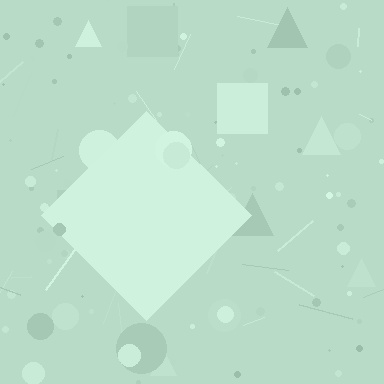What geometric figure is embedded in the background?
A diamond is embedded in the background.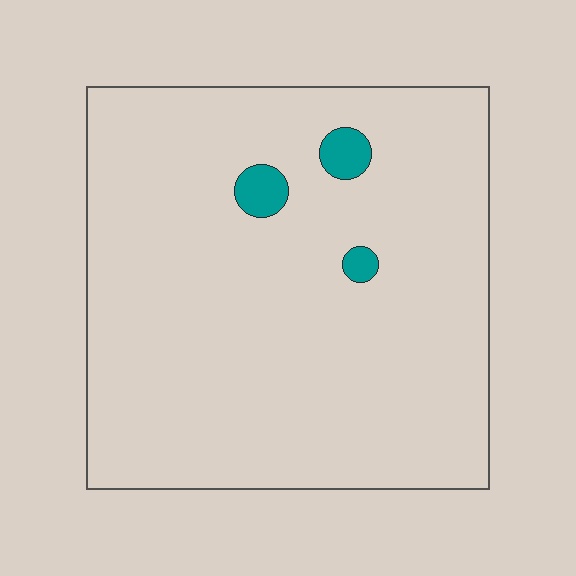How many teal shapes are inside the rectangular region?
3.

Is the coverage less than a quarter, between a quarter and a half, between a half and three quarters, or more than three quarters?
Less than a quarter.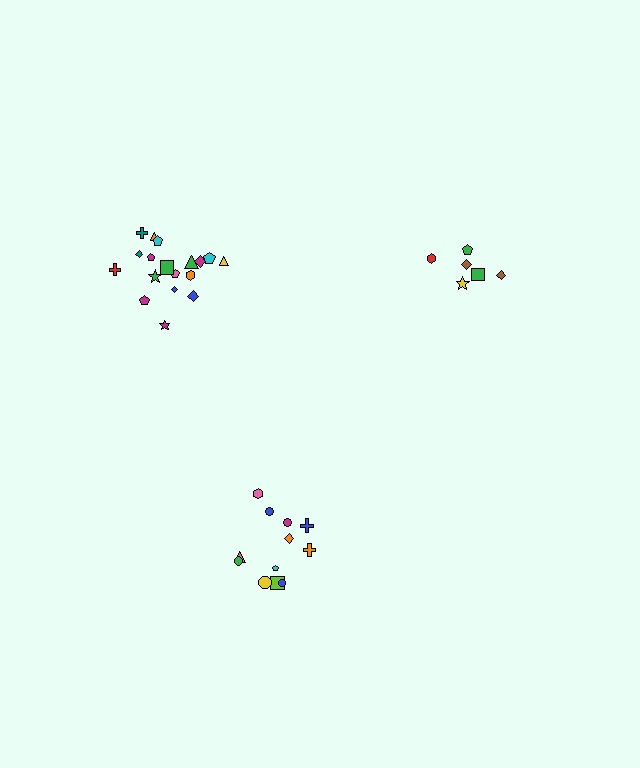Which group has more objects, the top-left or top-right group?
The top-left group.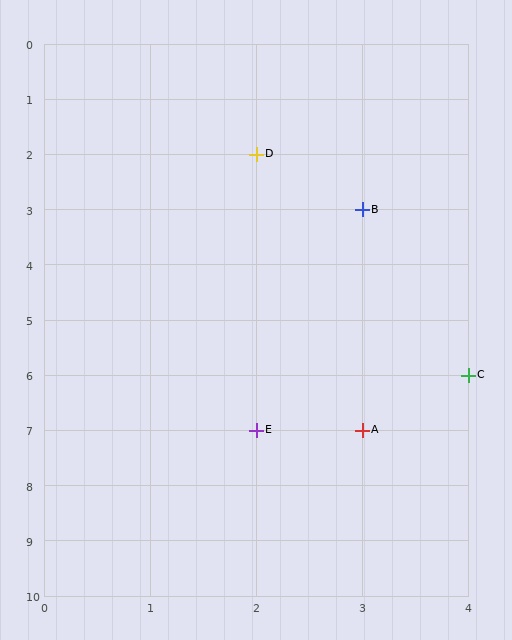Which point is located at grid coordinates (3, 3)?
Point B is at (3, 3).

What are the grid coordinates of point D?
Point D is at grid coordinates (2, 2).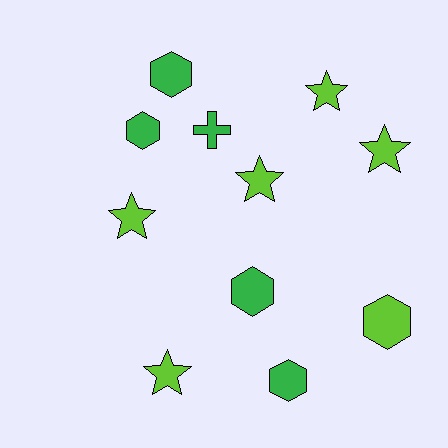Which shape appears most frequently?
Hexagon, with 5 objects.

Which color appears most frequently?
Lime, with 6 objects.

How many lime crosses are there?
There are no lime crosses.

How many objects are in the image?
There are 11 objects.